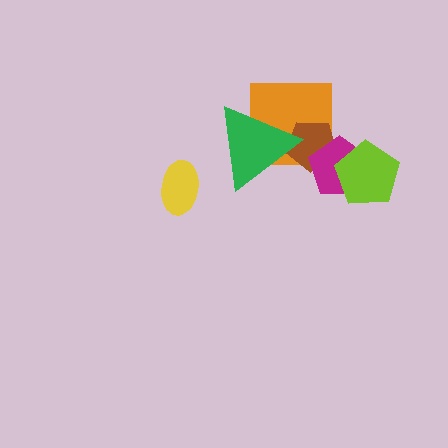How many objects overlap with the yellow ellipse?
0 objects overlap with the yellow ellipse.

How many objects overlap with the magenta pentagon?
3 objects overlap with the magenta pentagon.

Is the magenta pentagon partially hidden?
Yes, it is partially covered by another shape.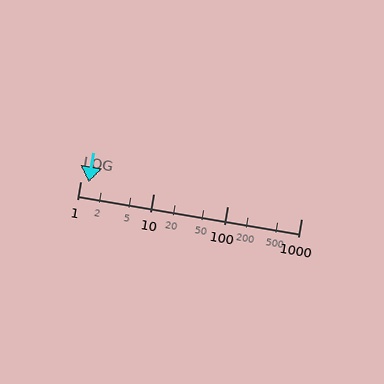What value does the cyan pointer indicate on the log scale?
The pointer indicates approximately 1.3.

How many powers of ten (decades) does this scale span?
The scale spans 3 decades, from 1 to 1000.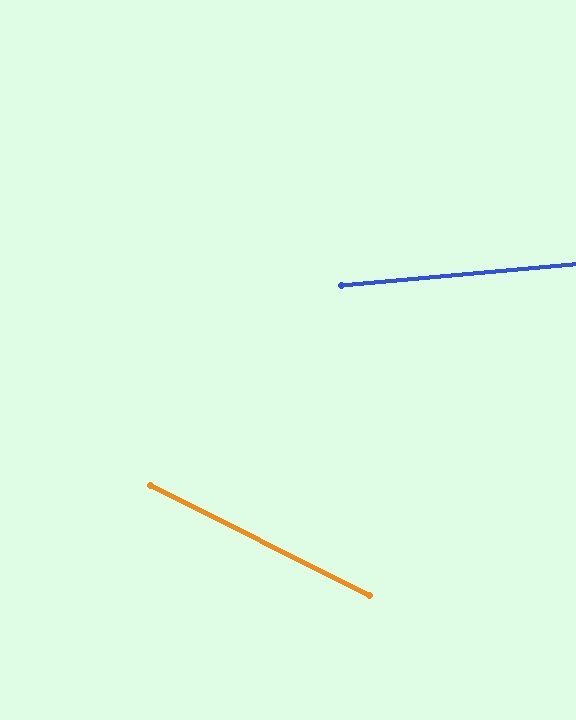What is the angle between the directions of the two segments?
Approximately 32 degrees.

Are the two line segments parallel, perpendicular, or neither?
Neither parallel nor perpendicular — they differ by about 32°.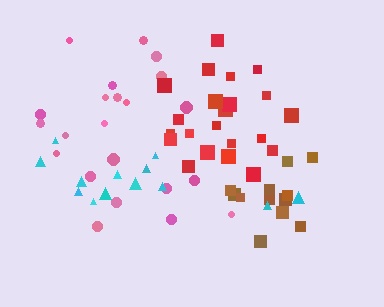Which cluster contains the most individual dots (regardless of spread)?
Pink (22).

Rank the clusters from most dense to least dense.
brown, red, pink, cyan.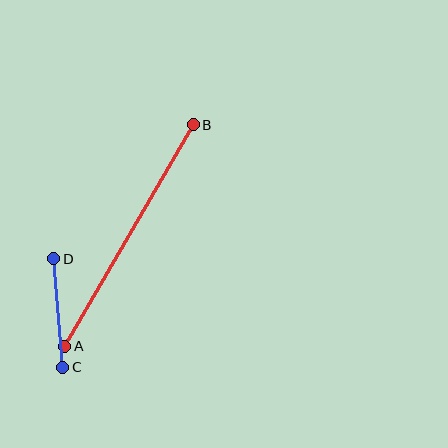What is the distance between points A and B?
The distance is approximately 256 pixels.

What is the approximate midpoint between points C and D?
The midpoint is at approximately (58, 313) pixels.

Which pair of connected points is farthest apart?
Points A and B are farthest apart.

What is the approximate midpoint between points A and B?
The midpoint is at approximately (129, 235) pixels.